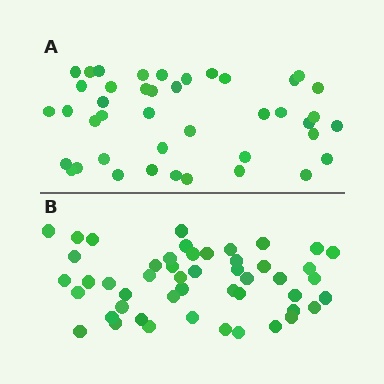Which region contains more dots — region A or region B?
Region B (the bottom region) has more dots.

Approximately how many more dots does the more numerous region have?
Region B has roughly 8 or so more dots than region A.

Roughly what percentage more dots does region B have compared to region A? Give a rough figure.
About 15% more.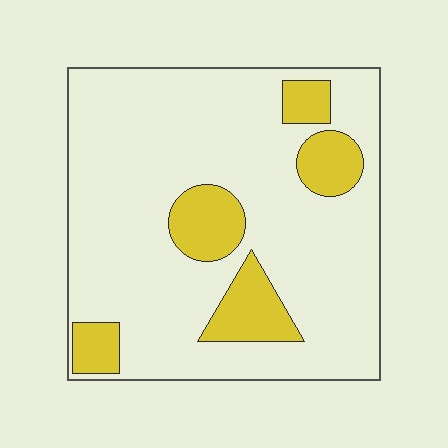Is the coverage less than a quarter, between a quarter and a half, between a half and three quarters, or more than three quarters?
Less than a quarter.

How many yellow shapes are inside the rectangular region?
5.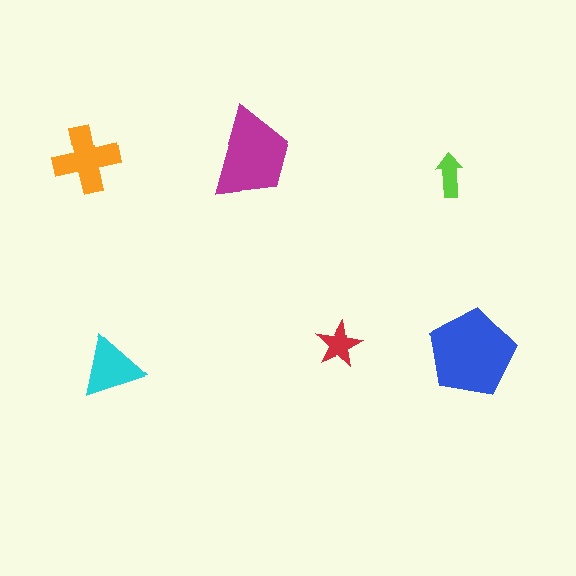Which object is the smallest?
The lime arrow.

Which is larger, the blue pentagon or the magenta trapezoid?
The blue pentagon.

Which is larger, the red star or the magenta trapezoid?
The magenta trapezoid.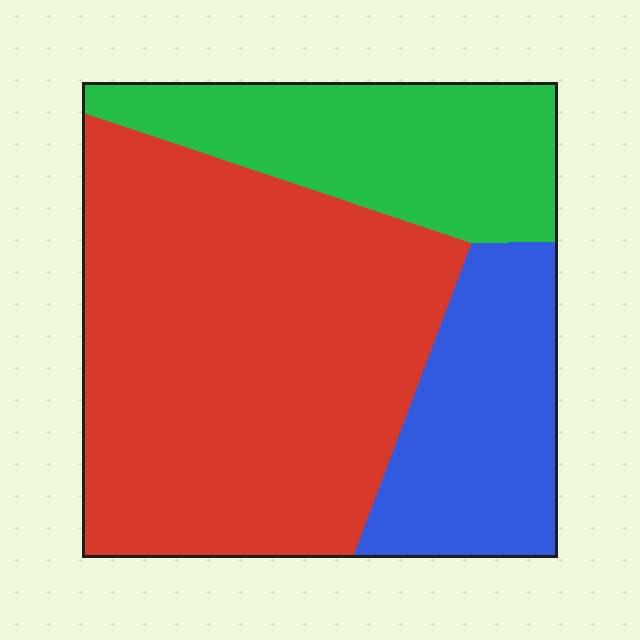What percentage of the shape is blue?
Blue covers about 20% of the shape.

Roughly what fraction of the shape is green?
Green covers around 25% of the shape.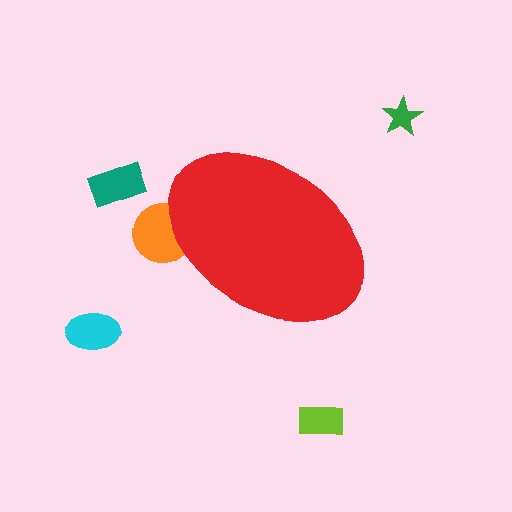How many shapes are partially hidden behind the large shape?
1 shape is partially hidden.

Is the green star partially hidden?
No, the green star is fully visible.